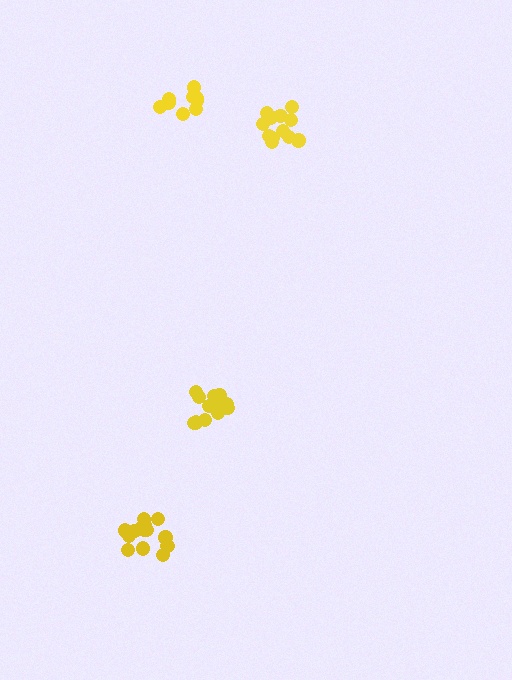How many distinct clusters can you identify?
There are 4 distinct clusters.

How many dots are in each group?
Group 1: 9 dots, Group 2: 15 dots, Group 3: 14 dots, Group 4: 12 dots (50 total).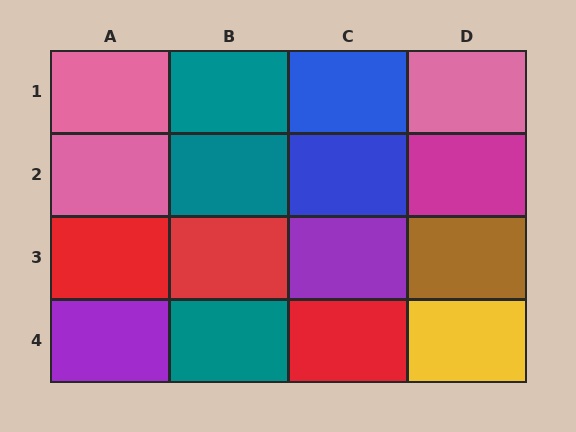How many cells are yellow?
1 cell is yellow.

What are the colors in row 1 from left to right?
Pink, teal, blue, pink.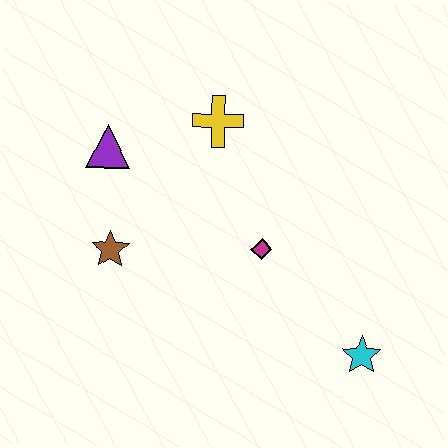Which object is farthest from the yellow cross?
The cyan star is farthest from the yellow cross.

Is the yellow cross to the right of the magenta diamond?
No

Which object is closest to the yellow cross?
The purple triangle is closest to the yellow cross.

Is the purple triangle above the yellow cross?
No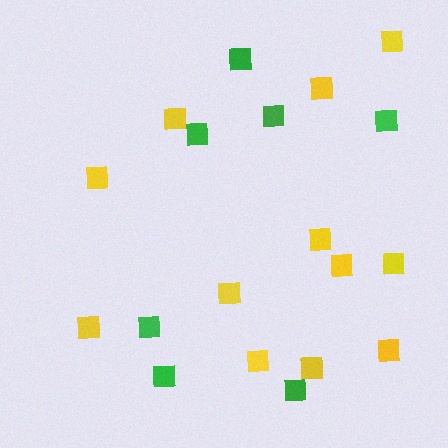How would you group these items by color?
There are 2 groups: one group of green squares (7) and one group of yellow squares (12).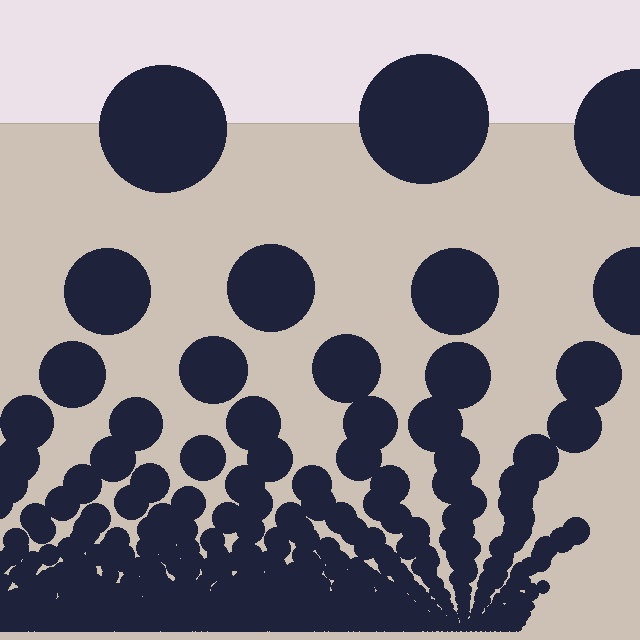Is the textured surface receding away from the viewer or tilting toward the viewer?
The surface appears to tilt toward the viewer. Texture elements get larger and sparser toward the top.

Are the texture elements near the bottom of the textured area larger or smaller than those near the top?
Smaller. The gradient is inverted — elements near the bottom are smaller and denser.